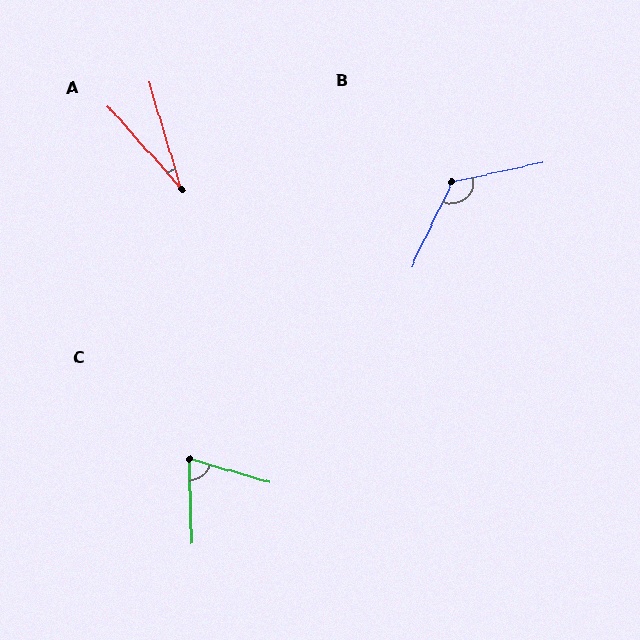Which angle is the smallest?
A, at approximately 25 degrees.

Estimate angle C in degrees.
Approximately 72 degrees.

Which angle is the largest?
B, at approximately 128 degrees.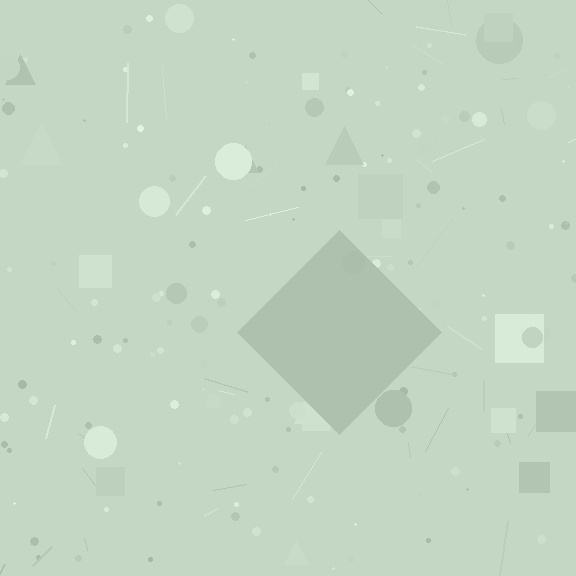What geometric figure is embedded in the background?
A diamond is embedded in the background.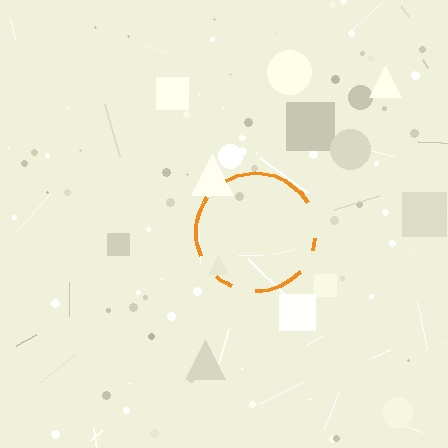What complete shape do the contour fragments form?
The contour fragments form a circle.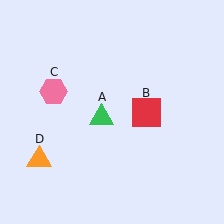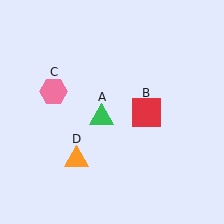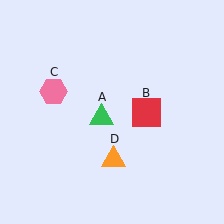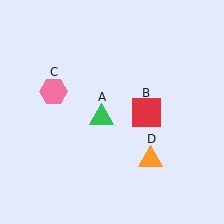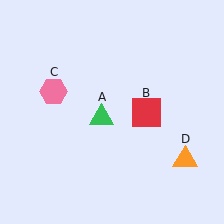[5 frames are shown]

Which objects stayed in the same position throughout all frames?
Green triangle (object A) and red square (object B) and pink hexagon (object C) remained stationary.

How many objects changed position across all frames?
1 object changed position: orange triangle (object D).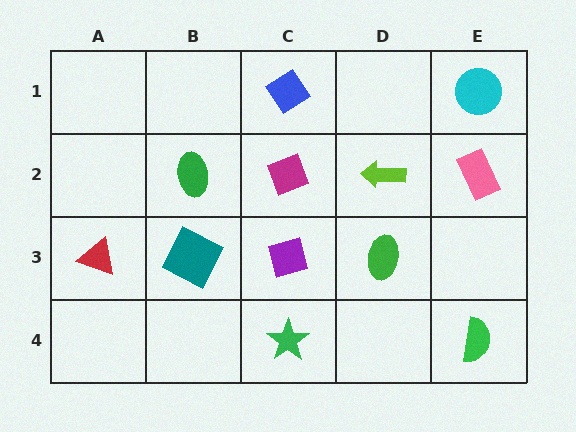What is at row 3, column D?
A green ellipse.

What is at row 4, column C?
A green star.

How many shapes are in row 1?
2 shapes.